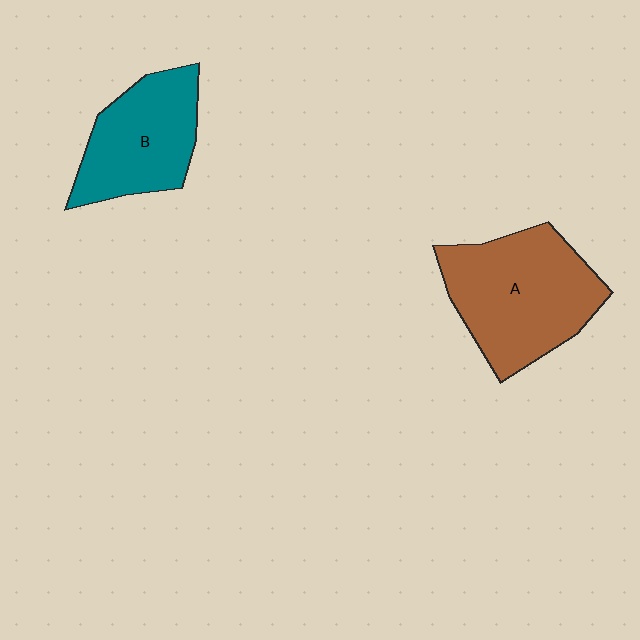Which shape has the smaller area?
Shape B (teal).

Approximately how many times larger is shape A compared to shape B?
Approximately 1.4 times.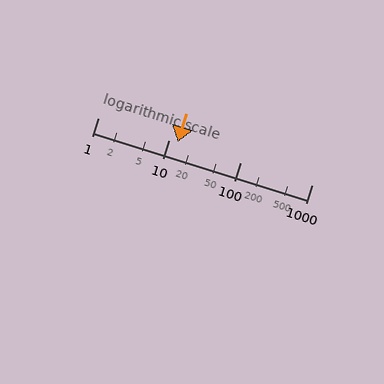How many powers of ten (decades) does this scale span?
The scale spans 3 decades, from 1 to 1000.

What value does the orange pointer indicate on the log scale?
The pointer indicates approximately 13.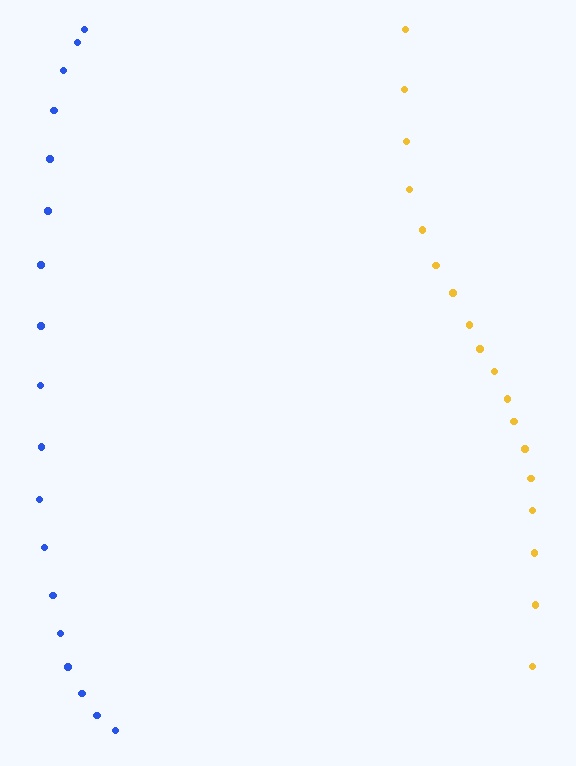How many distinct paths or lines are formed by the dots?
There are 2 distinct paths.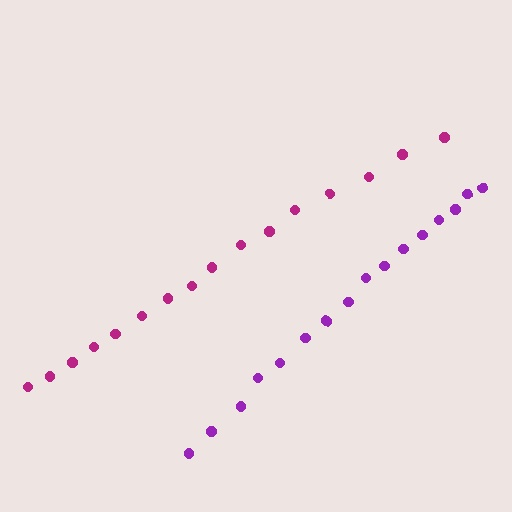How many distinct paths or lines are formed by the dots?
There are 2 distinct paths.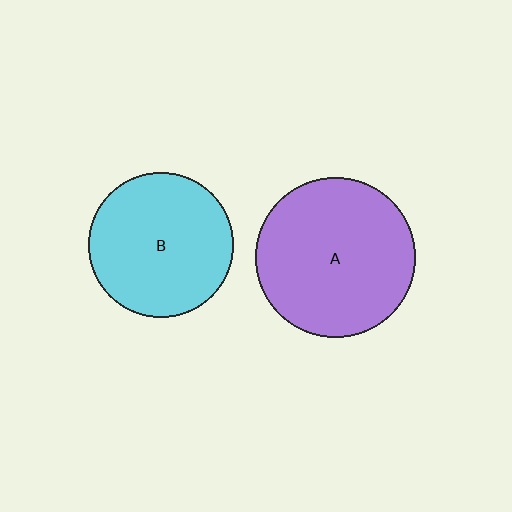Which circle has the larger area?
Circle A (purple).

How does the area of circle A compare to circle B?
Approximately 1.2 times.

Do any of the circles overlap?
No, none of the circles overlap.